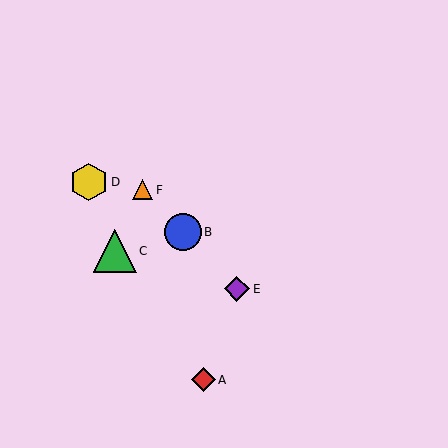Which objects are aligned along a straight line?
Objects B, E, F are aligned along a straight line.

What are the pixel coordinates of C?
Object C is at (115, 251).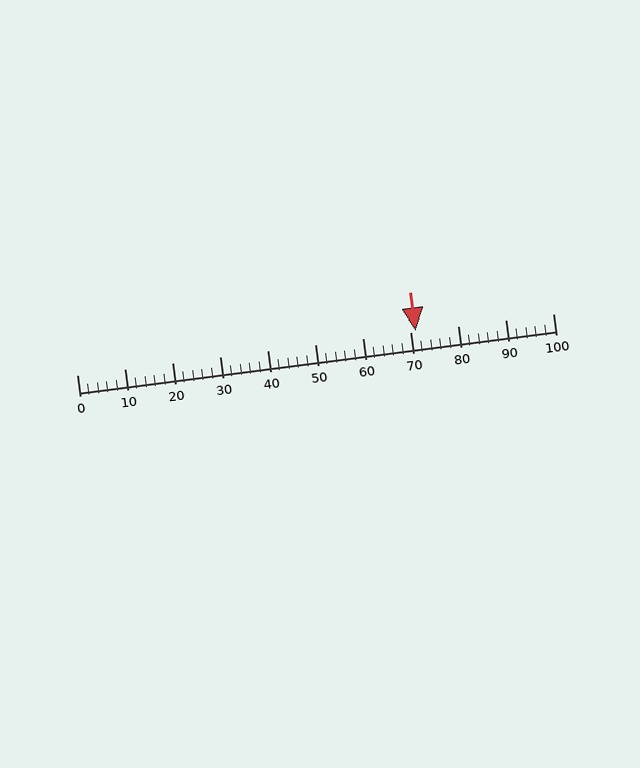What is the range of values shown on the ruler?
The ruler shows values from 0 to 100.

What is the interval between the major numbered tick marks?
The major tick marks are spaced 10 units apart.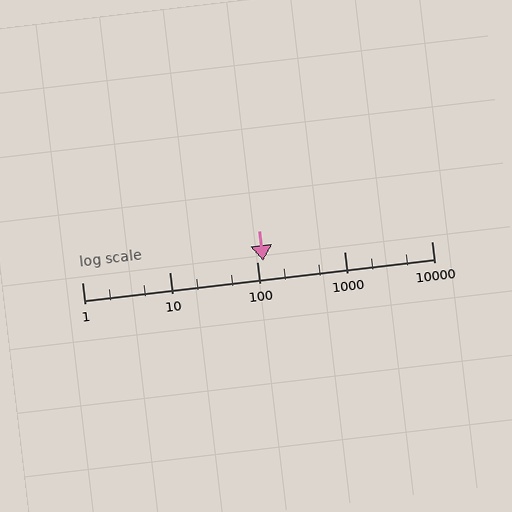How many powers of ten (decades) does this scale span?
The scale spans 4 decades, from 1 to 10000.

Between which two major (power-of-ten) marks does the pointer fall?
The pointer is between 100 and 1000.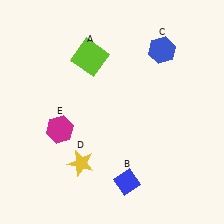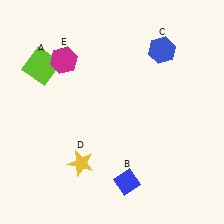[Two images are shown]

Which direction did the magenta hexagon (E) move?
The magenta hexagon (E) moved up.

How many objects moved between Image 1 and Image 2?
2 objects moved between the two images.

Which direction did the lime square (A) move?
The lime square (A) moved left.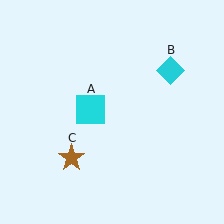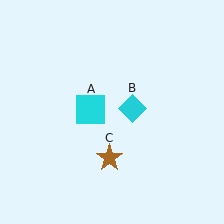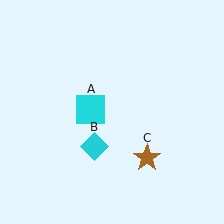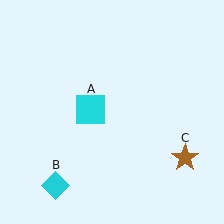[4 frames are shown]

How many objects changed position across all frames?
2 objects changed position: cyan diamond (object B), brown star (object C).